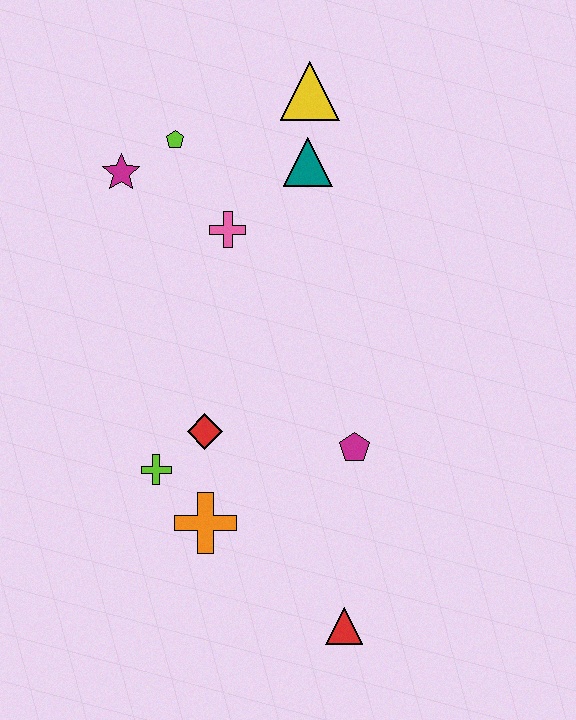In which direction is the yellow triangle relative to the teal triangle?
The yellow triangle is above the teal triangle.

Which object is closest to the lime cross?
The red diamond is closest to the lime cross.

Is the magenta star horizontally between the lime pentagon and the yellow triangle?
No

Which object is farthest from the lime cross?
The yellow triangle is farthest from the lime cross.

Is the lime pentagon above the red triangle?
Yes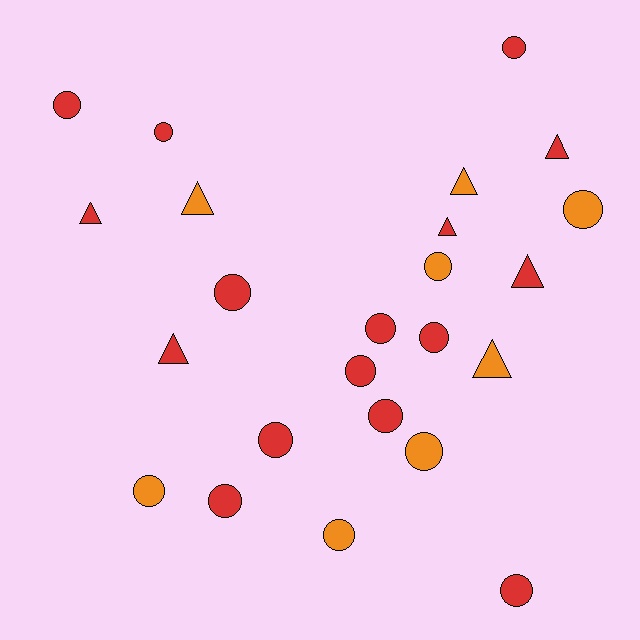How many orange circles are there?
There are 5 orange circles.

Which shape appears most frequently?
Circle, with 16 objects.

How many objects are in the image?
There are 24 objects.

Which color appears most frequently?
Red, with 16 objects.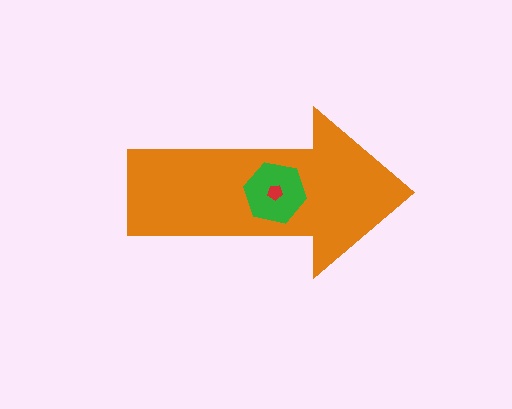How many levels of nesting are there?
3.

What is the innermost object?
The red pentagon.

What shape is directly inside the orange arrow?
The green hexagon.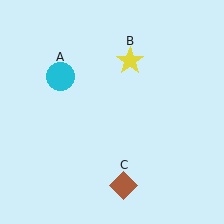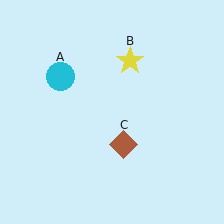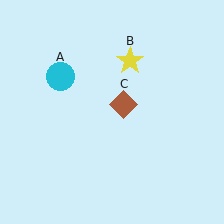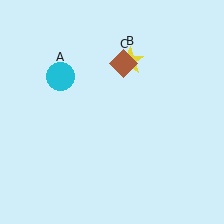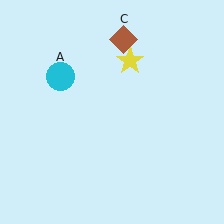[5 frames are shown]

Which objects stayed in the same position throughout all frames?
Cyan circle (object A) and yellow star (object B) remained stationary.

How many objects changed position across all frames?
1 object changed position: brown diamond (object C).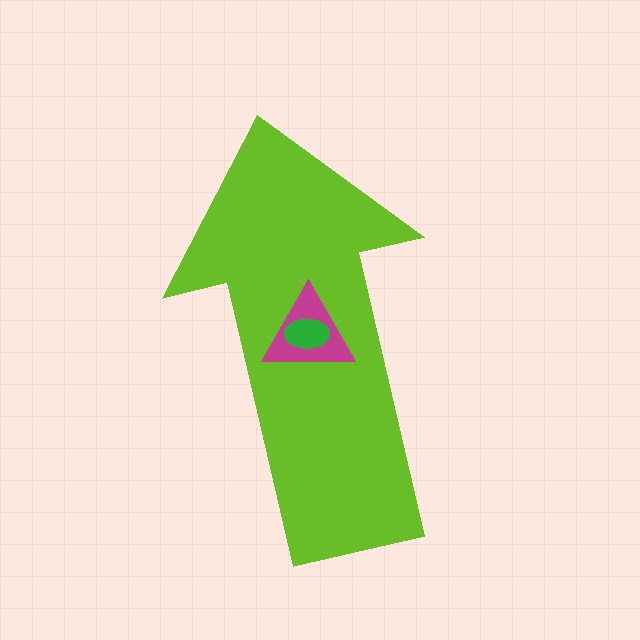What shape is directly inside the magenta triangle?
The green ellipse.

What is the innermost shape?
The green ellipse.